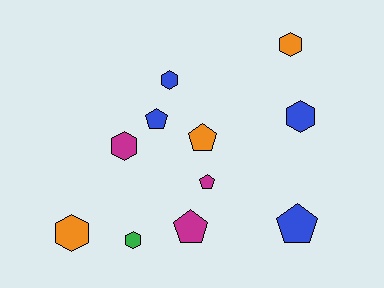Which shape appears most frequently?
Hexagon, with 6 objects.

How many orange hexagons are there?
There are 2 orange hexagons.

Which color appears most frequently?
Blue, with 4 objects.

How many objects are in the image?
There are 11 objects.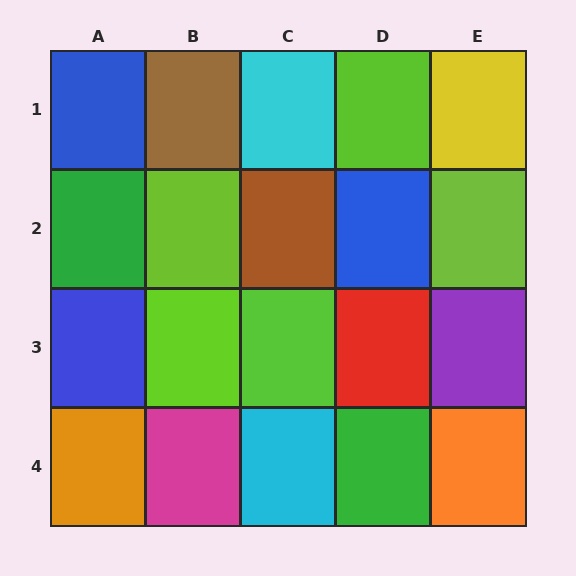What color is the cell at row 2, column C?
Brown.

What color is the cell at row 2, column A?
Green.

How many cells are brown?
2 cells are brown.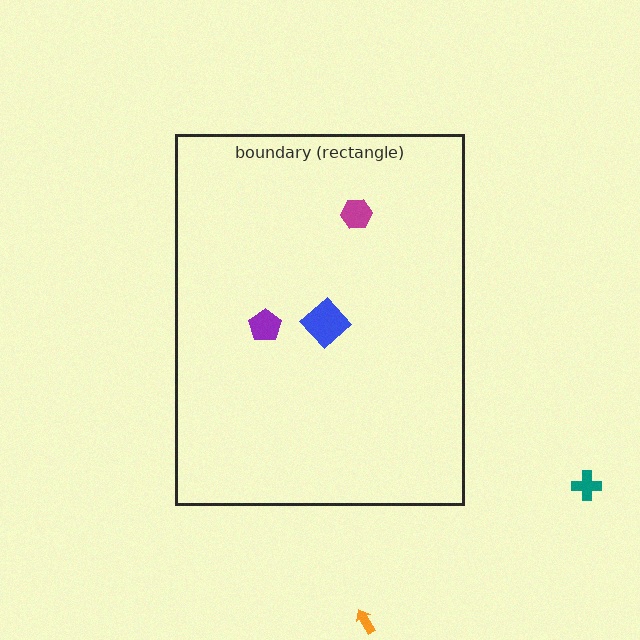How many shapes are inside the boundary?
3 inside, 2 outside.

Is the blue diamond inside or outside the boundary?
Inside.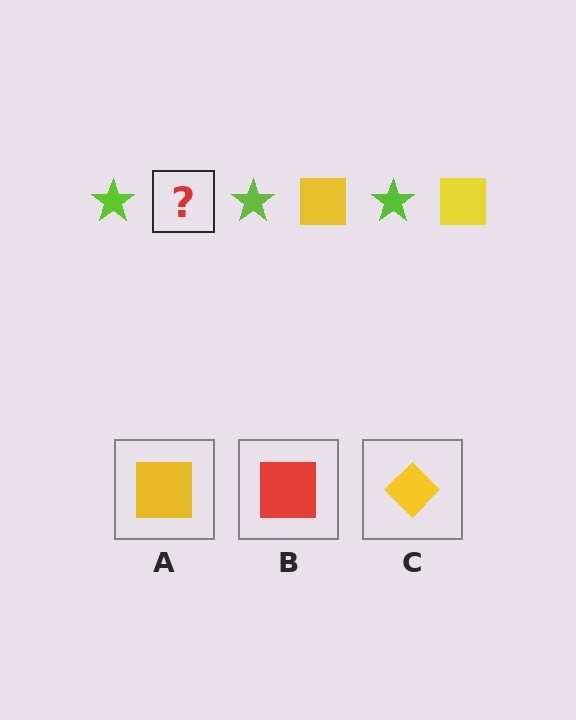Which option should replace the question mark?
Option A.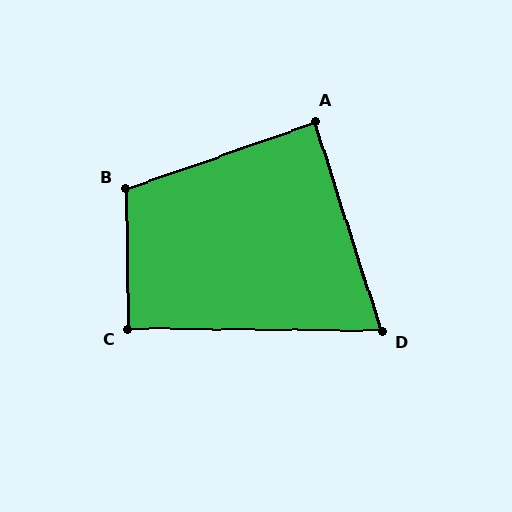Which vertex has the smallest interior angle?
D, at approximately 72 degrees.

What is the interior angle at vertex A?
Approximately 88 degrees (approximately right).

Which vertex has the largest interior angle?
B, at approximately 108 degrees.